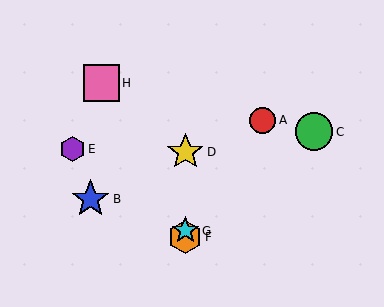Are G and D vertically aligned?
Yes, both are at x≈185.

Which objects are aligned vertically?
Objects D, F, G are aligned vertically.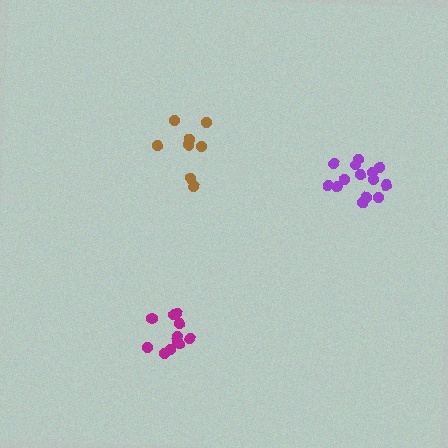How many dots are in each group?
Group 1: 14 dots, Group 2: 11 dots, Group 3: 8 dots (33 total).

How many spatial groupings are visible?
There are 3 spatial groupings.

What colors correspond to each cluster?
The clusters are colored: purple, magenta, brown.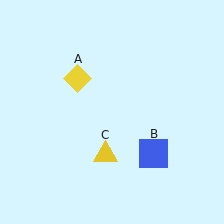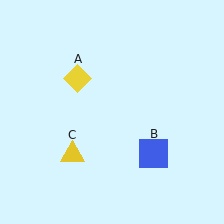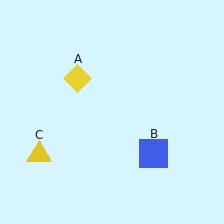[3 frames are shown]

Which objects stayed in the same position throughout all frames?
Yellow diamond (object A) and blue square (object B) remained stationary.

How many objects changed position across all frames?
1 object changed position: yellow triangle (object C).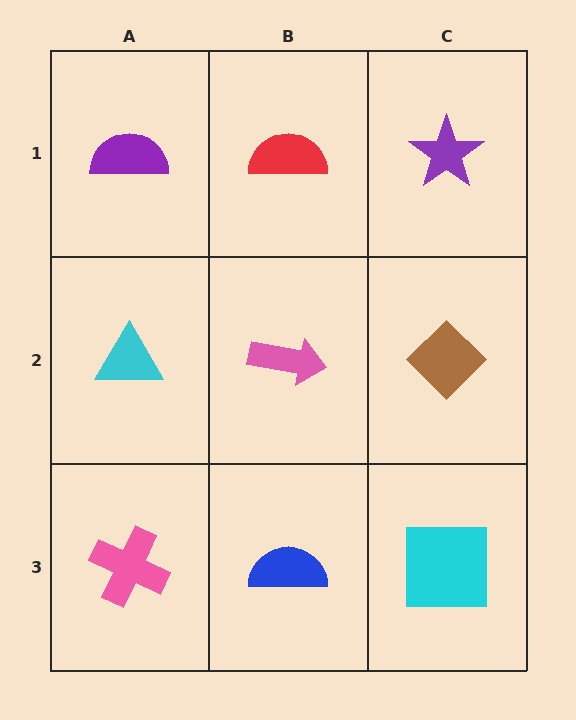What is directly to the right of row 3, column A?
A blue semicircle.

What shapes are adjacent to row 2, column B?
A red semicircle (row 1, column B), a blue semicircle (row 3, column B), a cyan triangle (row 2, column A), a brown diamond (row 2, column C).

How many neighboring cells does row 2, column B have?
4.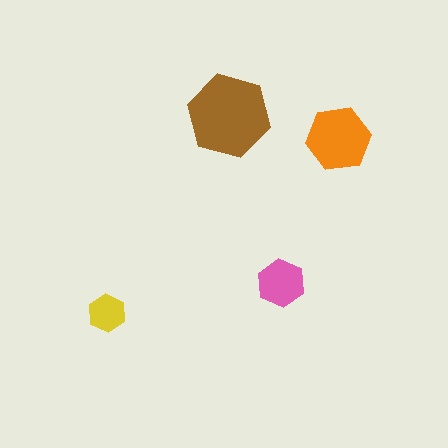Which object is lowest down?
The yellow hexagon is bottommost.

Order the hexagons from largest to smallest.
the brown one, the orange one, the pink one, the yellow one.